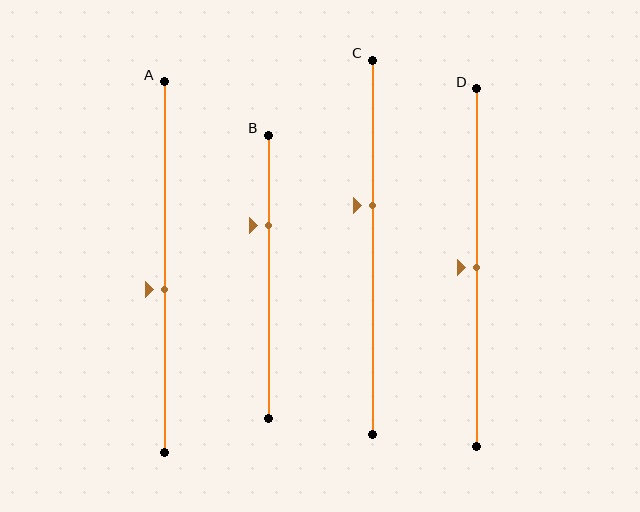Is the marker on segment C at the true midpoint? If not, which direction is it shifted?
No, the marker on segment C is shifted upward by about 11% of the segment length.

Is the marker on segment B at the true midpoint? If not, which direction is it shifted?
No, the marker on segment B is shifted upward by about 18% of the segment length.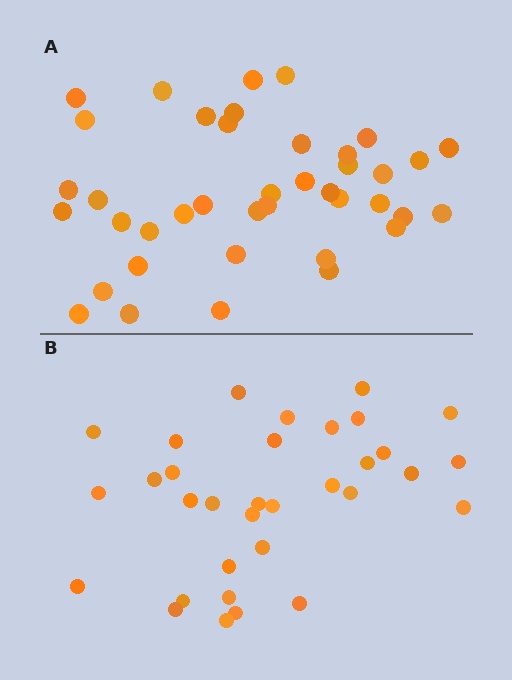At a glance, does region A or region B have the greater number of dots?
Region A (the top region) has more dots.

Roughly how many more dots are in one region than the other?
Region A has roughly 8 or so more dots than region B.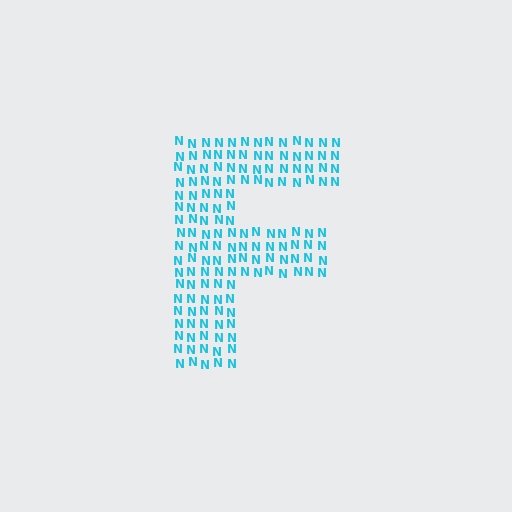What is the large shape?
The large shape is the letter F.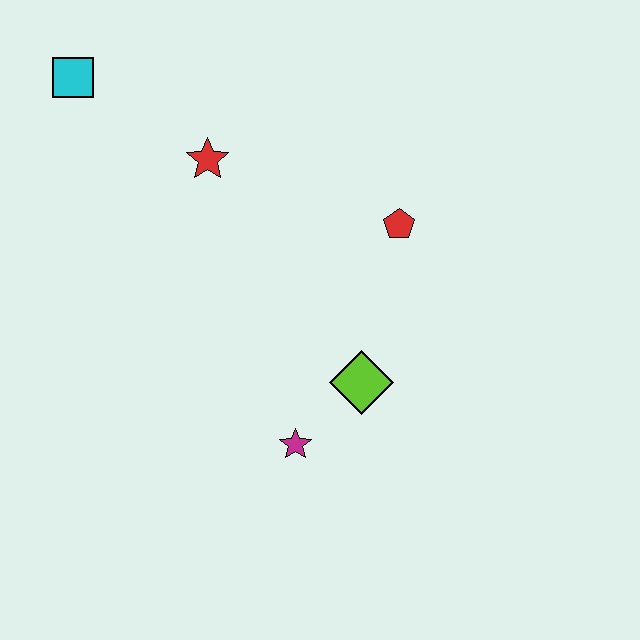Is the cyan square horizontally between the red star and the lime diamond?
No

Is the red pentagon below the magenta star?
No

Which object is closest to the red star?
The cyan square is closest to the red star.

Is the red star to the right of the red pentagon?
No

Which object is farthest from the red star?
The magenta star is farthest from the red star.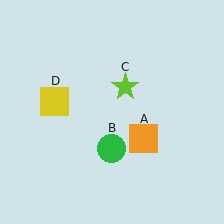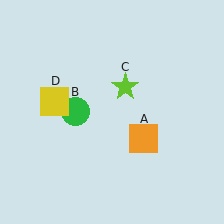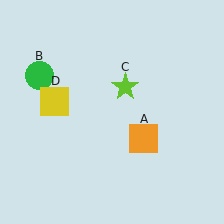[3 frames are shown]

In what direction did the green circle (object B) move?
The green circle (object B) moved up and to the left.